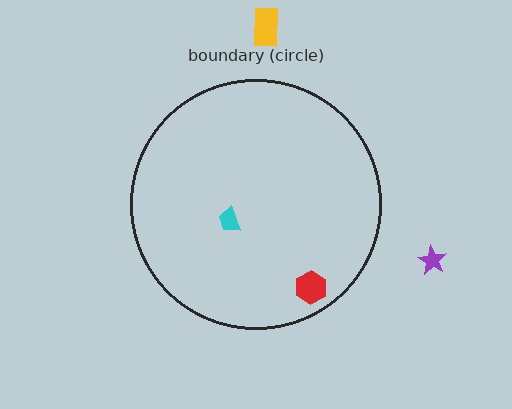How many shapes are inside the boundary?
2 inside, 2 outside.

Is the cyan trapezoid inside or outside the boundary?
Inside.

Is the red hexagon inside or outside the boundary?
Inside.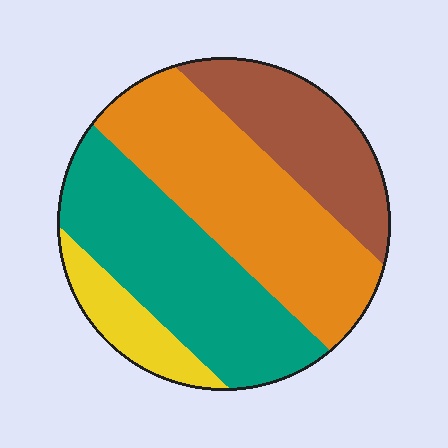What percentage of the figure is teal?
Teal covers around 35% of the figure.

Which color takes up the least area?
Yellow, at roughly 10%.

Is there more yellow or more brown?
Brown.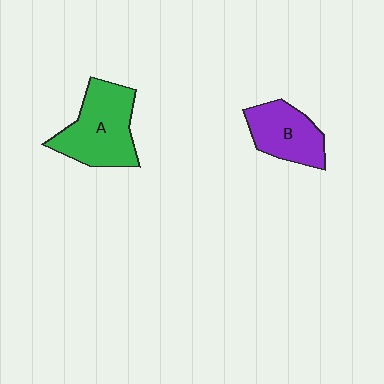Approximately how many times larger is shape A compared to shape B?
Approximately 1.4 times.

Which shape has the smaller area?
Shape B (purple).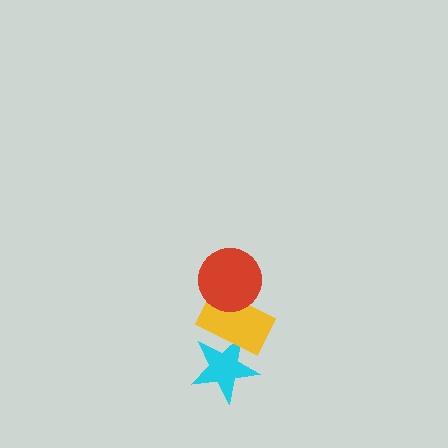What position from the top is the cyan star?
The cyan star is 3rd from the top.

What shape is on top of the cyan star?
The yellow rectangle is on top of the cyan star.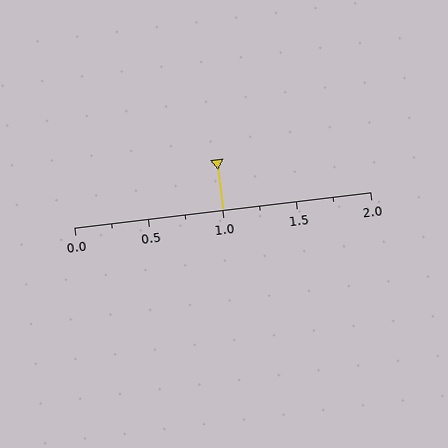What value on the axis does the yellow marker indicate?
The marker indicates approximately 1.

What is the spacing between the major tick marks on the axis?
The major ticks are spaced 0.5 apart.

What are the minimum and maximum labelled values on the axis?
The axis runs from 0.0 to 2.0.